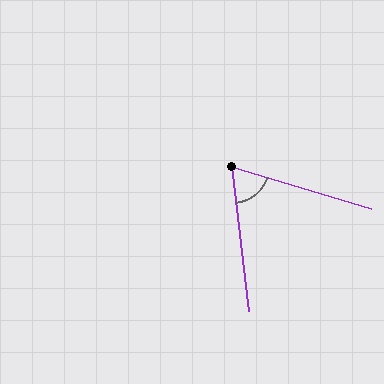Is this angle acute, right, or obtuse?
It is acute.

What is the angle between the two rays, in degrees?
Approximately 67 degrees.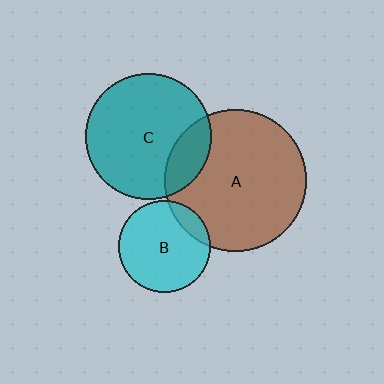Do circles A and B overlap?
Yes.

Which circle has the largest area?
Circle A (brown).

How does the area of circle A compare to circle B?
Approximately 2.4 times.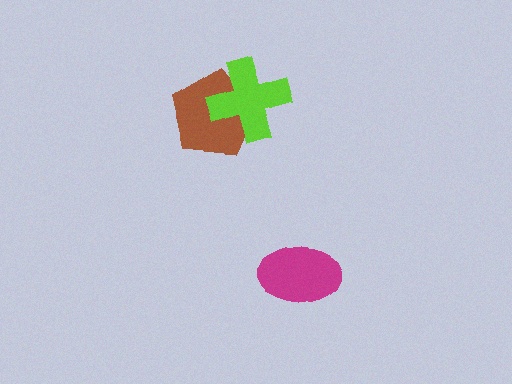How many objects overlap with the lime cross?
1 object overlaps with the lime cross.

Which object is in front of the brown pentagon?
The lime cross is in front of the brown pentagon.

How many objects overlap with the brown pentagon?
1 object overlaps with the brown pentagon.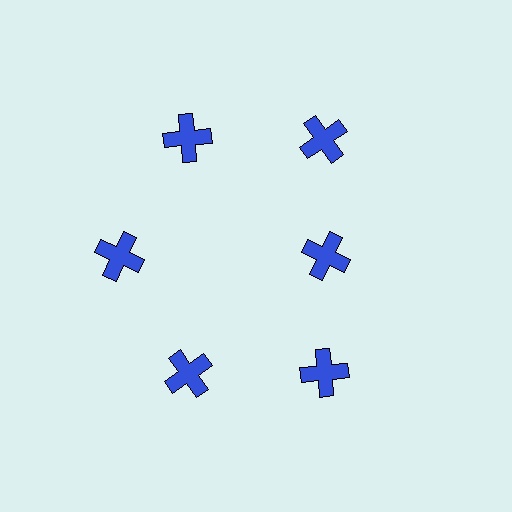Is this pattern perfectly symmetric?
No. The 6 blue crosses are arranged in a ring, but one element near the 3 o'clock position is pulled inward toward the center, breaking the 6-fold rotational symmetry.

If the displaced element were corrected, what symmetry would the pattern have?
It would have 6-fold rotational symmetry — the pattern would map onto itself every 60 degrees.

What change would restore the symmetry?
The symmetry would be restored by moving it outward, back onto the ring so that all 6 crosses sit at equal angles and equal distance from the center.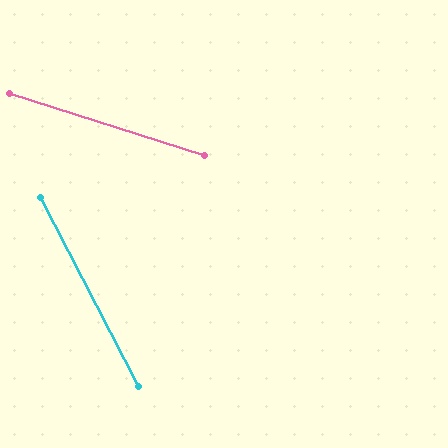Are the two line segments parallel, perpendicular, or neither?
Neither parallel nor perpendicular — they differ by about 45°.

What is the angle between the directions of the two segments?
Approximately 45 degrees.